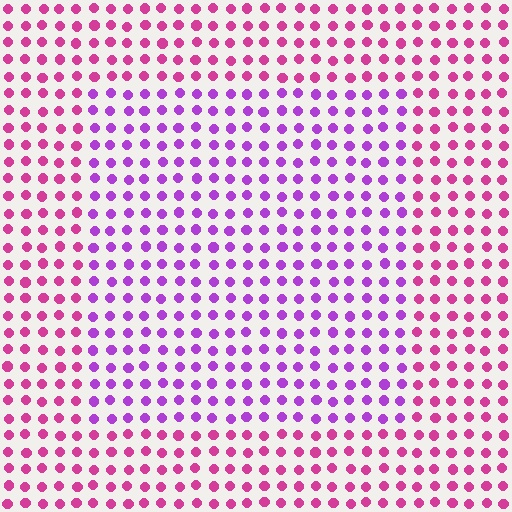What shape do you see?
I see a rectangle.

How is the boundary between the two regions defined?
The boundary is defined purely by a slight shift in hue (about 38 degrees). Spacing, size, and orientation are identical on both sides.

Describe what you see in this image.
The image is filled with small magenta elements in a uniform arrangement. A rectangle-shaped region is visible where the elements are tinted to a slightly different hue, forming a subtle color boundary.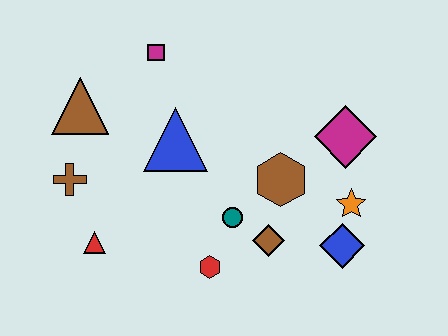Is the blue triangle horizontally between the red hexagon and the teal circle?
No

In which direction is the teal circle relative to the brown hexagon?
The teal circle is to the left of the brown hexagon.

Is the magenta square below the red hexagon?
No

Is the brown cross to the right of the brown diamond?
No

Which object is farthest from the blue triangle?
The blue diamond is farthest from the blue triangle.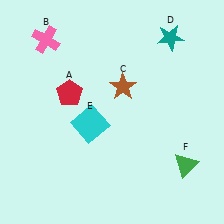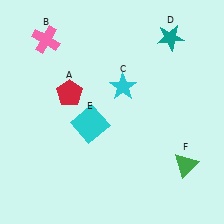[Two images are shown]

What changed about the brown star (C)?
In Image 1, C is brown. In Image 2, it changed to cyan.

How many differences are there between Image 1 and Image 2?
There is 1 difference between the two images.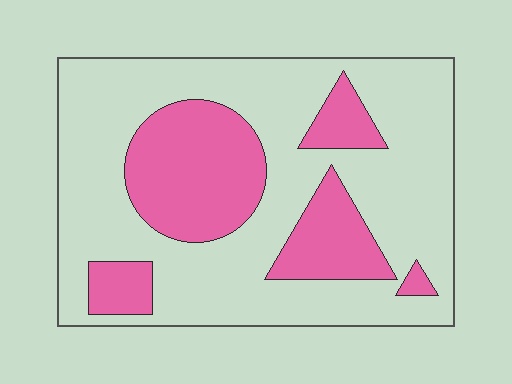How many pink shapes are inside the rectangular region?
5.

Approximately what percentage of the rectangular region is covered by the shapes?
Approximately 30%.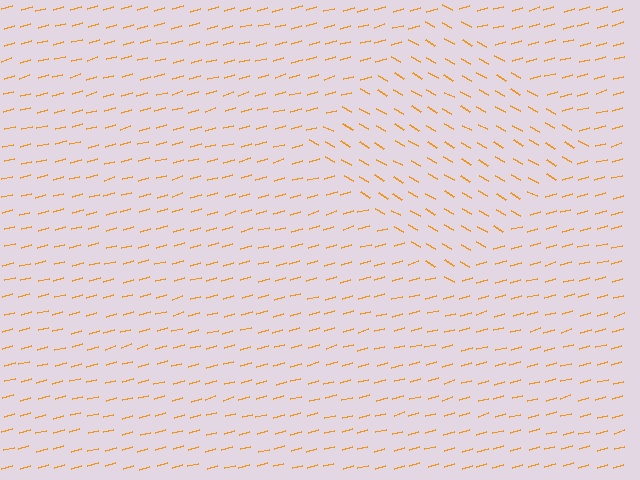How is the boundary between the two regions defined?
The boundary is defined purely by a change in line orientation (approximately 45 degrees difference). All lines are the same color and thickness.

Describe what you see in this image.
The image is filled with small orange line segments. A diamond region in the image has lines oriented differently from the surrounding lines, creating a visible texture boundary.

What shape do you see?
I see a diamond.